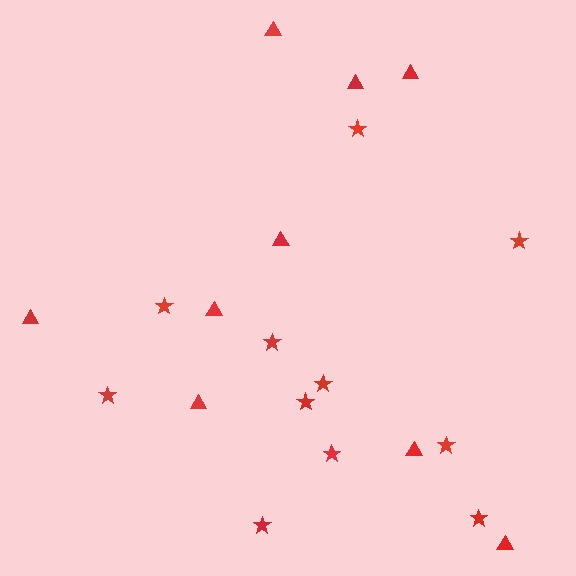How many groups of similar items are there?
There are 2 groups: one group of triangles (9) and one group of stars (11).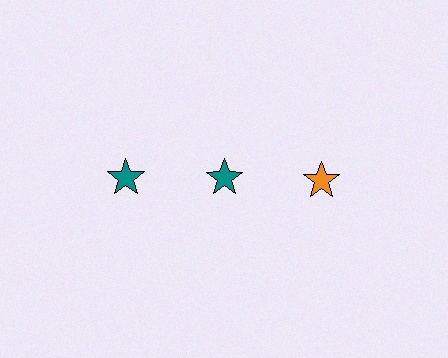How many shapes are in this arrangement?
There are 3 shapes arranged in a grid pattern.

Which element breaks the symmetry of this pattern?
The orange star in the top row, center column breaks the symmetry. All other shapes are teal stars.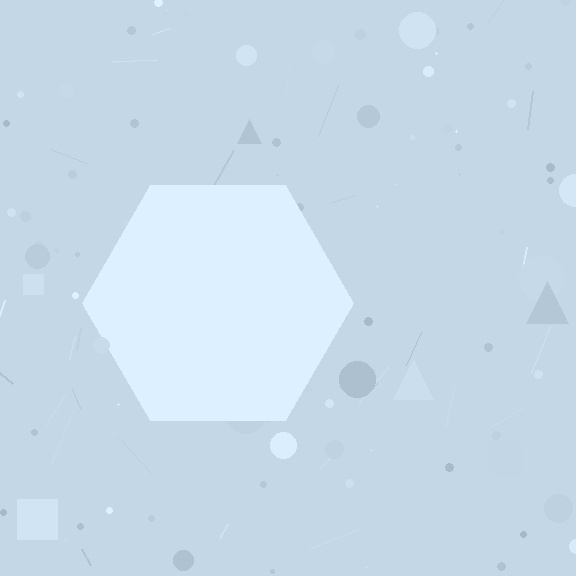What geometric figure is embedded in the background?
A hexagon is embedded in the background.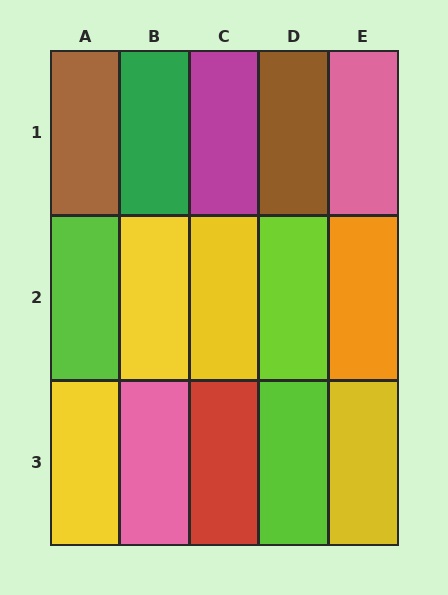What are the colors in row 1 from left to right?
Brown, green, magenta, brown, pink.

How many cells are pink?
2 cells are pink.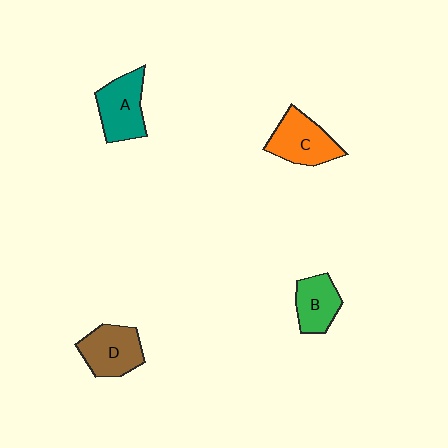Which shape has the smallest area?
Shape B (green).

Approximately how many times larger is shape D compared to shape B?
Approximately 1.2 times.